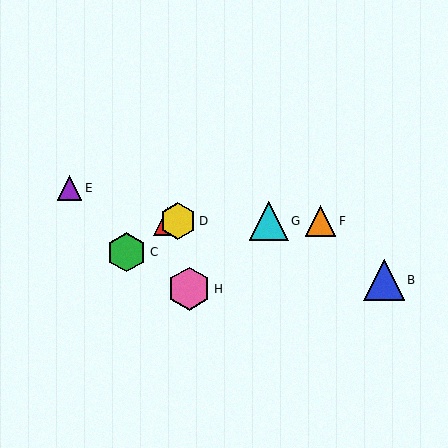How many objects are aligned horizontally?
4 objects (A, D, F, G) are aligned horizontally.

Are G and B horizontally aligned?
No, G is at y≈221 and B is at y≈280.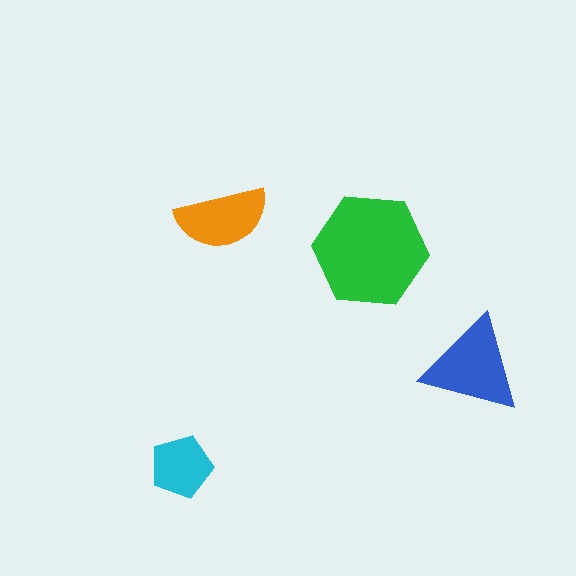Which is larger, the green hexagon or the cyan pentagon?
The green hexagon.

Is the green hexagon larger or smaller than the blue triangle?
Larger.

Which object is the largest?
The green hexagon.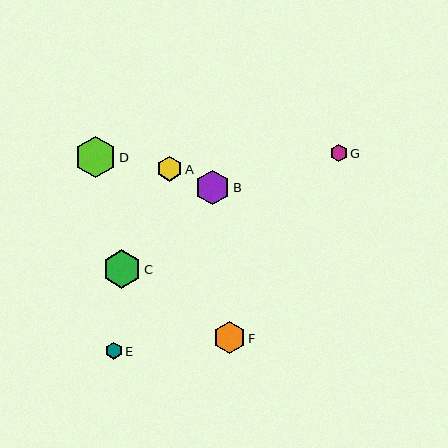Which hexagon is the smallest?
Hexagon E is the smallest with a size of approximately 17 pixels.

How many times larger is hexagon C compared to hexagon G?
Hexagon C is approximately 2.2 times the size of hexagon G.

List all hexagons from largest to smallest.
From largest to smallest: D, C, B, F, A, G, E.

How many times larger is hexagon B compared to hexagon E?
Hexagon B is approximately 2.1 times the size of hexagon E.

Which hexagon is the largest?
Hexagon D is the largest with a size of approximately 41 pixels.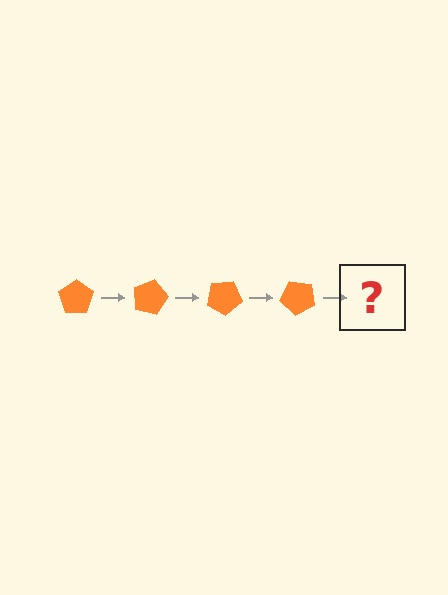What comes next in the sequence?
The next element should be an orange pentagon rotated 60 degrees.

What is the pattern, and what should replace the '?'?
The pattern is that the pentagon rotates 15 degrees each step. The '?' should be an orange pentagon rotated 60 degrees.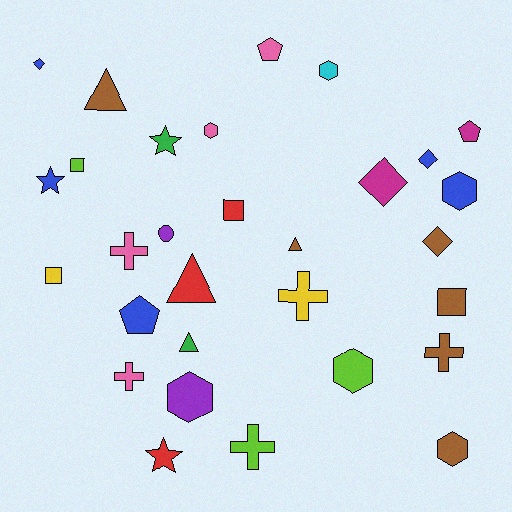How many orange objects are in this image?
There are no orange objects.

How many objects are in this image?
There are 30 objects.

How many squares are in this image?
There are 4 squares.